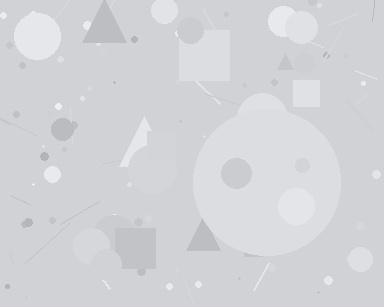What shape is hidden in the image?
A circle is hidden in the image.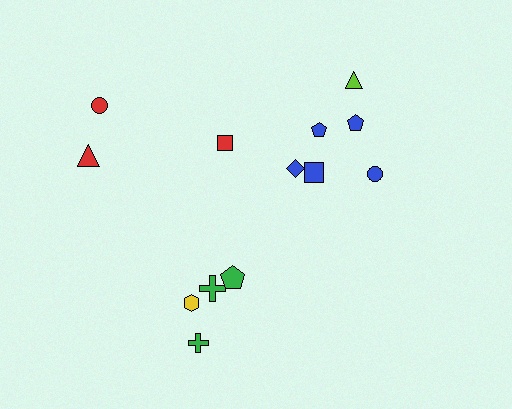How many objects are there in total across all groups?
There are 13 objects.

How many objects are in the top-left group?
There are 3 objects.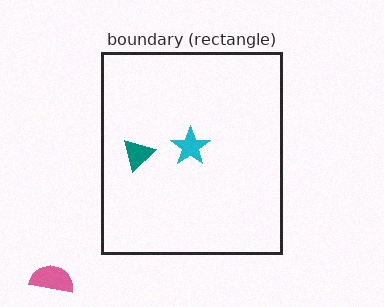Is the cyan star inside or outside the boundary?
Inside.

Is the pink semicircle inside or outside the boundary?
Outside.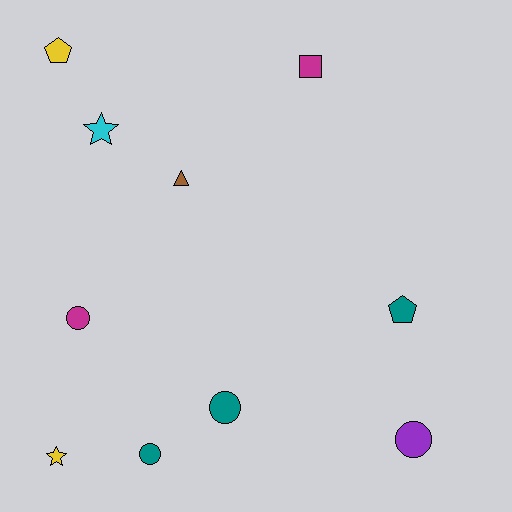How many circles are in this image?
There are 4 circles.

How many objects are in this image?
There are 10 objects.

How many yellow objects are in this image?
There are 2 yellow objects.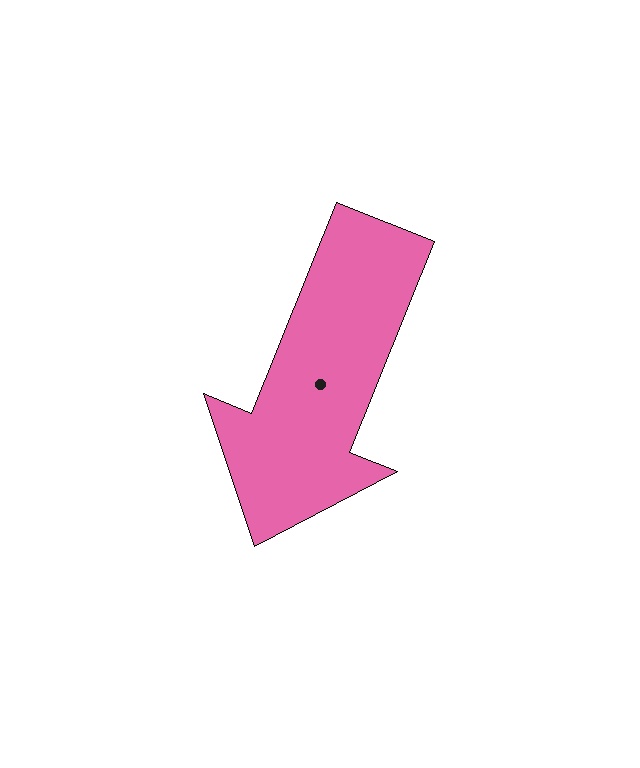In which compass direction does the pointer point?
South.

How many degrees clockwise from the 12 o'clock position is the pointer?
Approximately 202 degrees.